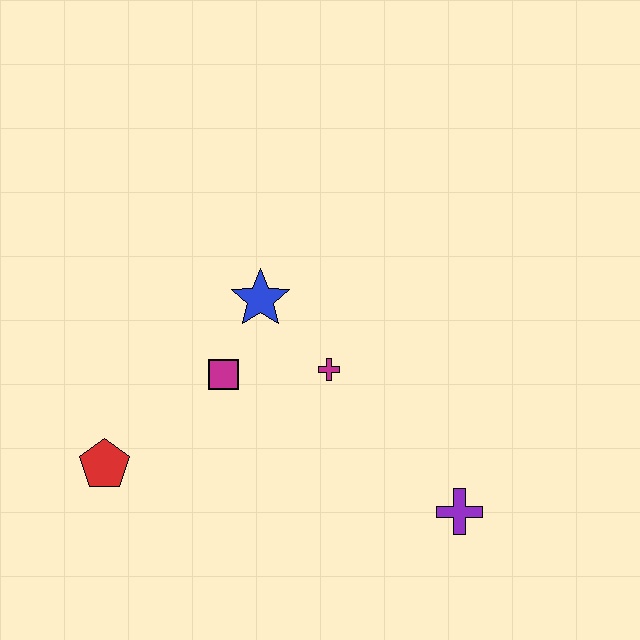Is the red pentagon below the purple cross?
No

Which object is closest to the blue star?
The magenta square is closest to the blue star.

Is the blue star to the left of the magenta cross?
Yes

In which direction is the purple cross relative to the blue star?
The purple cross is below the blue star.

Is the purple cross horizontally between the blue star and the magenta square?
No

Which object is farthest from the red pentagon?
The purple cross is farthest from the red pentagon.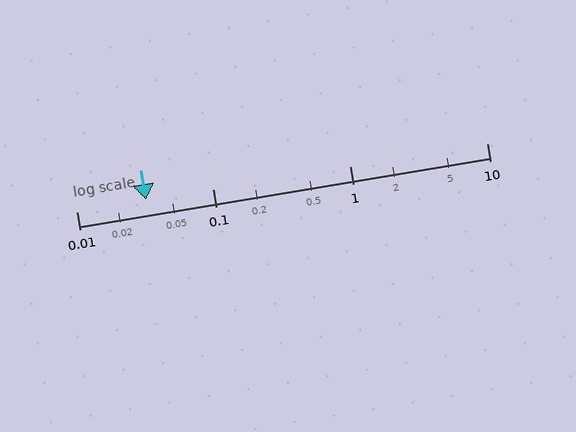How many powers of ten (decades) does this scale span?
The scale spans 3 decades, from 0.01 to 10.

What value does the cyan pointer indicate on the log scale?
The pointer indicates approximately 0.032.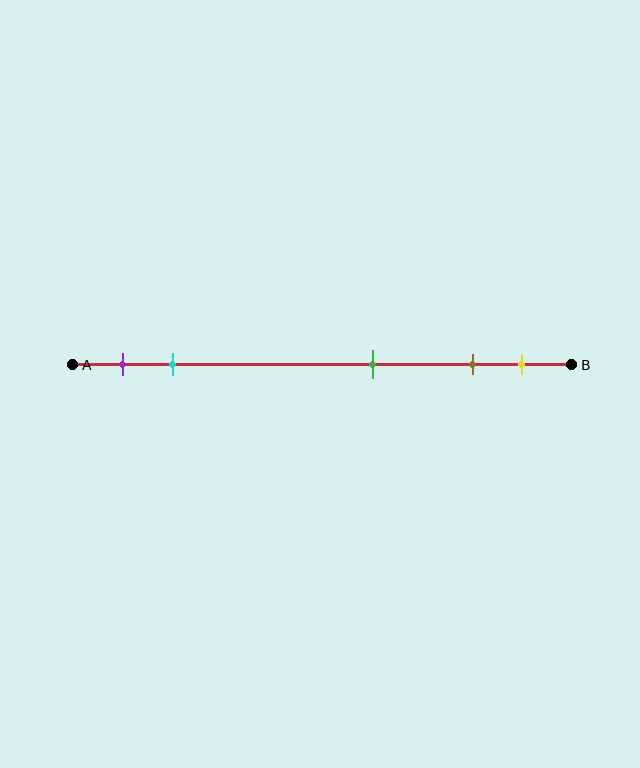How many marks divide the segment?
There are 5 marks dividing the segment.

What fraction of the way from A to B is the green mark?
The green mark is approximately 60% (0.6) of the way from A to B.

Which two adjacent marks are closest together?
The brown and yellow marks are the closest adjacent pair.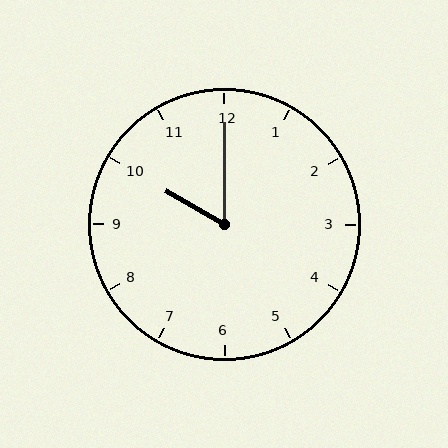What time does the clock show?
10:00.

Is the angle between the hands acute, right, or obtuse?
It is acute.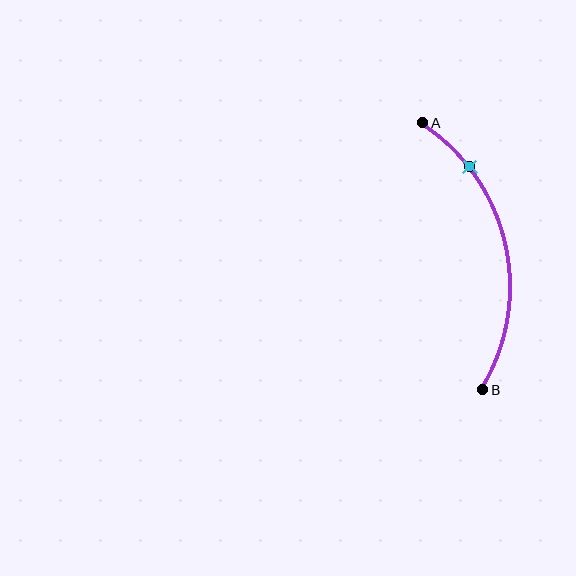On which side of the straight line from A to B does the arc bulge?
The arc bulges to the right of the straight line connecting A and B.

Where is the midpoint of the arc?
The arc midpoint is the point on the curve farthest from the straight line joining A and B. It sits to the right of that line.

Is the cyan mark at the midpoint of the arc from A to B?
No. The cyan mark lies on the arc but is closer to endpoint A. The arc midpoint would be at the point on the curve equidistant along the arc from both A and B.